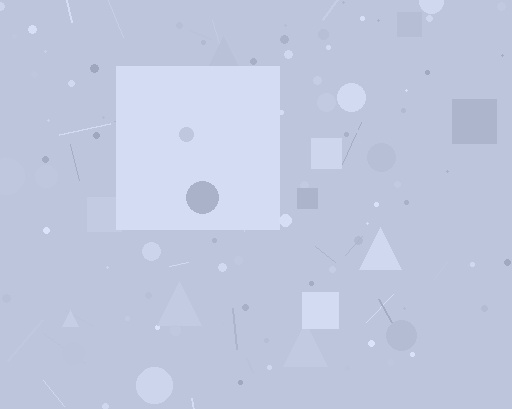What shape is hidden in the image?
A square is hidden in the image.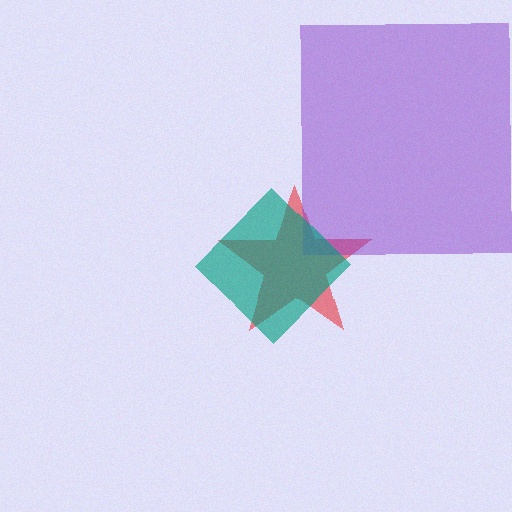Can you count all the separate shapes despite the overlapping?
Yes, there are 3 separate shapes.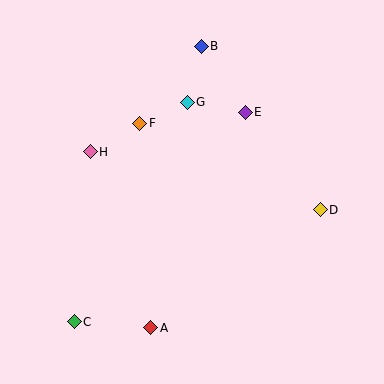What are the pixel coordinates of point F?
Point F is at (140, 123).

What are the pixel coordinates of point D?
Point D is at (320, 210).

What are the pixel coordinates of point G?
Point G is at (187, 102).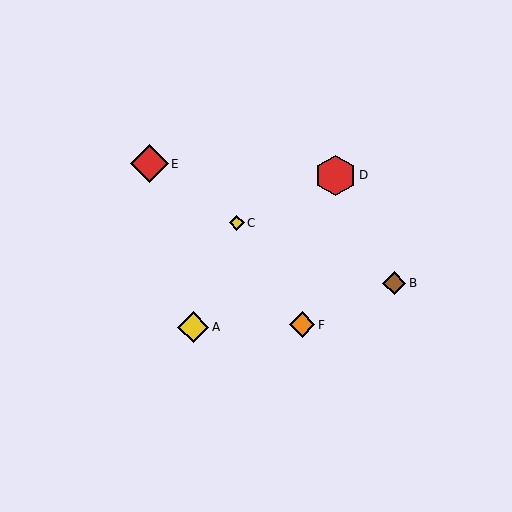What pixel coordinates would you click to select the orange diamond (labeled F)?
Click at (302, 325) to select the orange diamond F.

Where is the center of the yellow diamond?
The center of the yellow diamond is at (193, 327).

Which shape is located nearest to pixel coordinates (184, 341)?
The yellow diamond (labeled A) at (193, 327) is nearest to that location.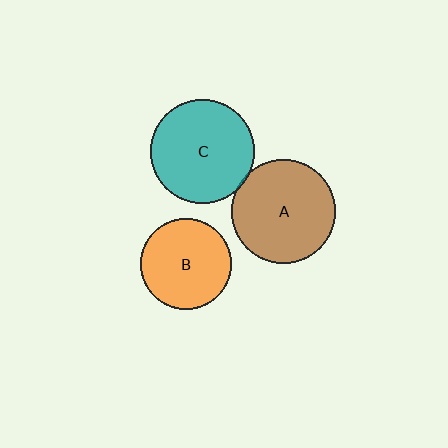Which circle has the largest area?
Circle C (teal).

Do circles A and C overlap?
Yes.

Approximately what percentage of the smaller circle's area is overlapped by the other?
Approximately 5%.